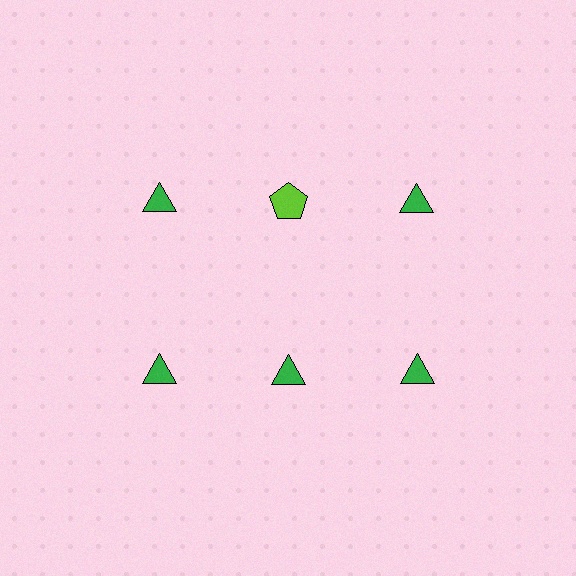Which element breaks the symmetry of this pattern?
The lime pentagon in the top row, second from left column breaks the symmetry. All other shapes are green triangles.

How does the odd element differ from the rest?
It differs in both color (lime instead of green) and shape (pentagon instead of triangle).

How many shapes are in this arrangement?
There are 6 shapes arranged in a grid pattern.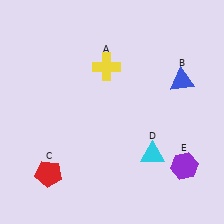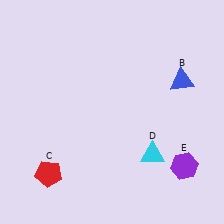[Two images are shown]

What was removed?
The yellow cross (A) was removed in Image 2.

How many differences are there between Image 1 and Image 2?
There is 1 difference between the two images.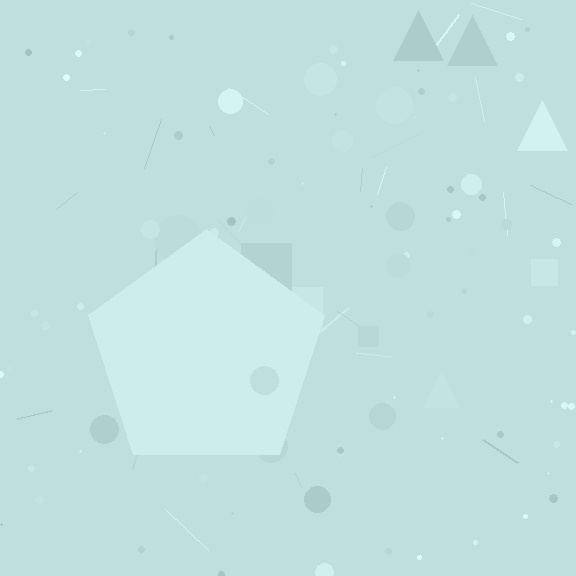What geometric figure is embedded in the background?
A pentagon is embedded in the background.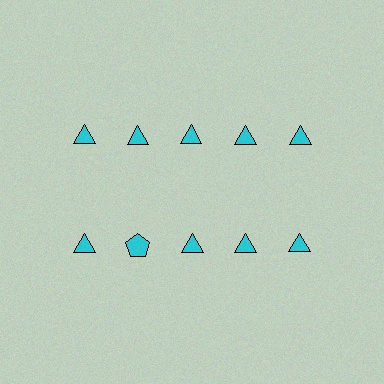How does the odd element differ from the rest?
It has a different shape: pentagon instead of triangle.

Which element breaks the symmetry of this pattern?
The cyan pentagon in the second row, second from left column breaks the symmetry. All other shapes are cyan triangles.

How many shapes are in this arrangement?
There are 10 shapes arranged in a grid pattern.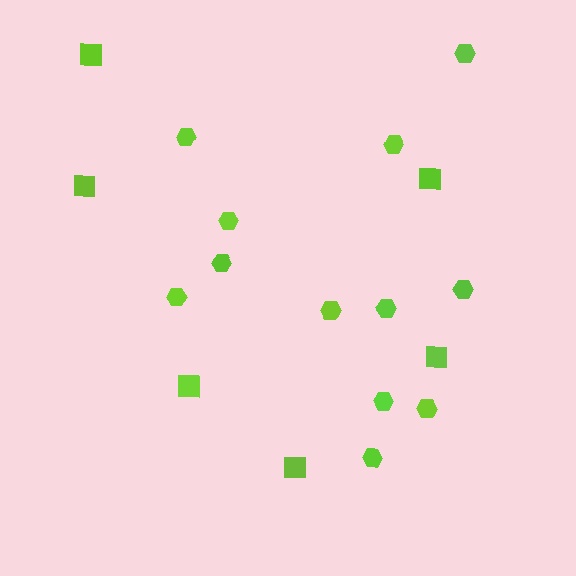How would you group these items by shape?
There are 2 groups: one group of squares (6) and one group of hexagons (12).